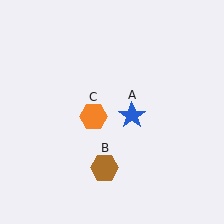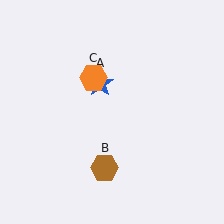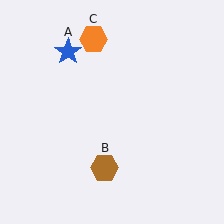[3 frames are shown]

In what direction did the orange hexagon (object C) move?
The orange hexagon (object C) moved up.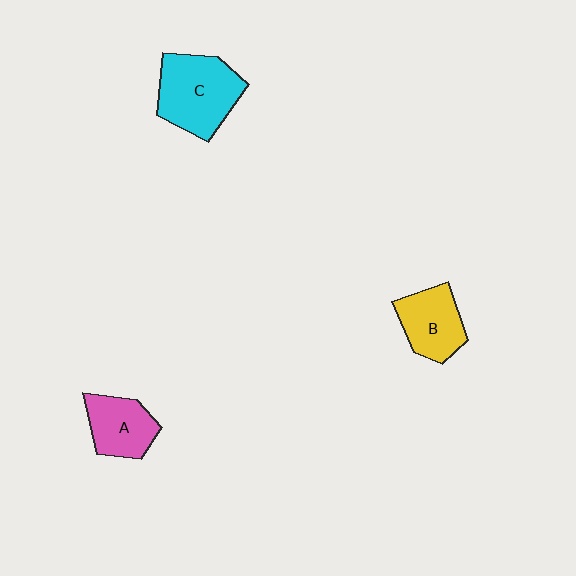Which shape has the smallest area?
Shape A (pink).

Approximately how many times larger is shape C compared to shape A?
Approximately 1.5 times.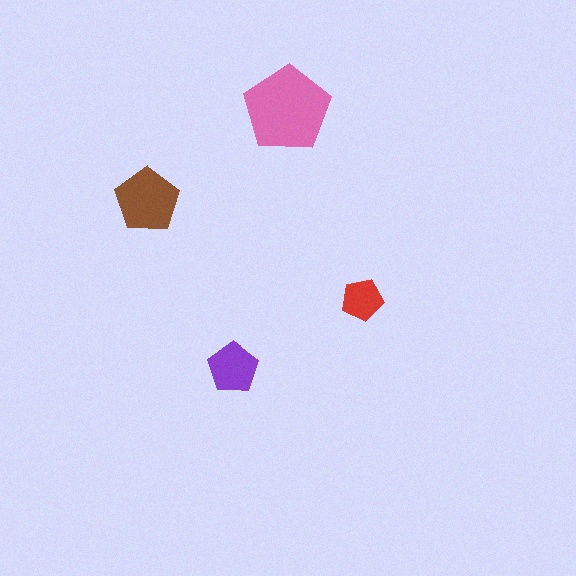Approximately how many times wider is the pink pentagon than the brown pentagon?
About 1.5 times wider.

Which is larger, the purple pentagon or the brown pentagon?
The brown one.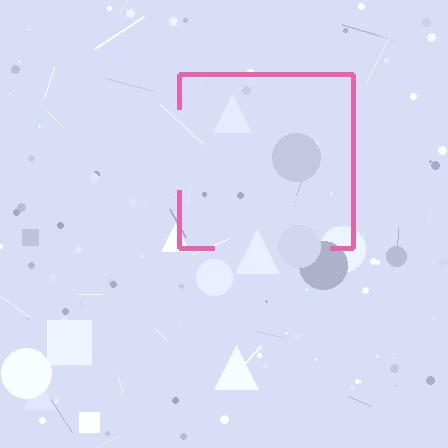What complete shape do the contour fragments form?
The contour fragments form a square.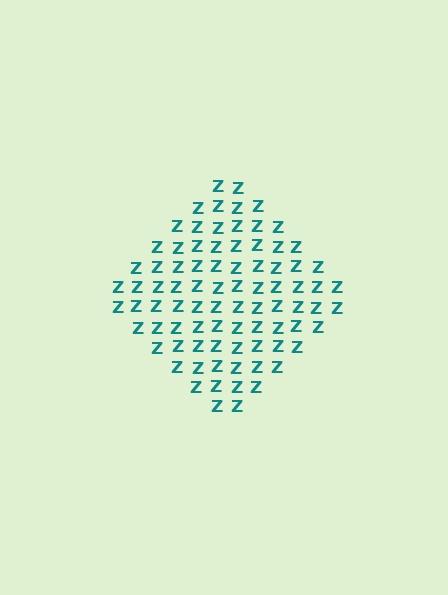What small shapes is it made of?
It is made of small letter Z's.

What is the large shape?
The large shape is a diamond.